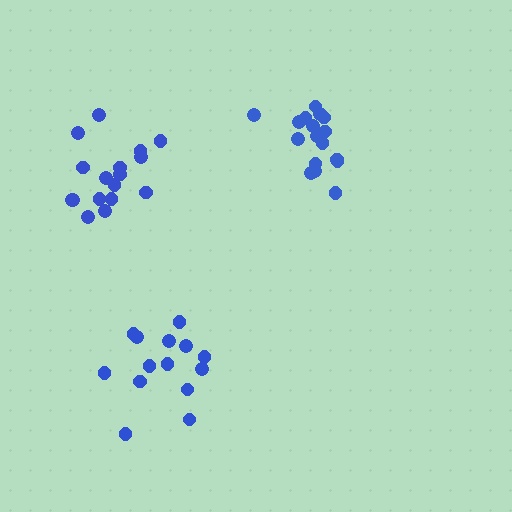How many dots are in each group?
Group 1: 17 dots, Group 2: 14 dots, Group 3: 17 dots (48 total).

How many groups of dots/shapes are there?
There are 3 groups.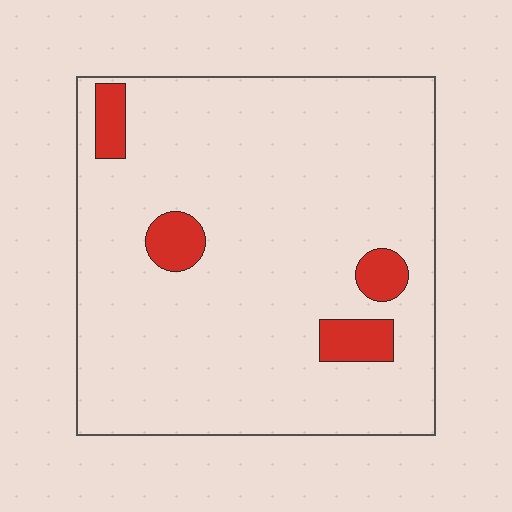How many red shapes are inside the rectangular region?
4.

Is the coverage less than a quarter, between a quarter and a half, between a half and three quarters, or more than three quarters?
Less than a quarter.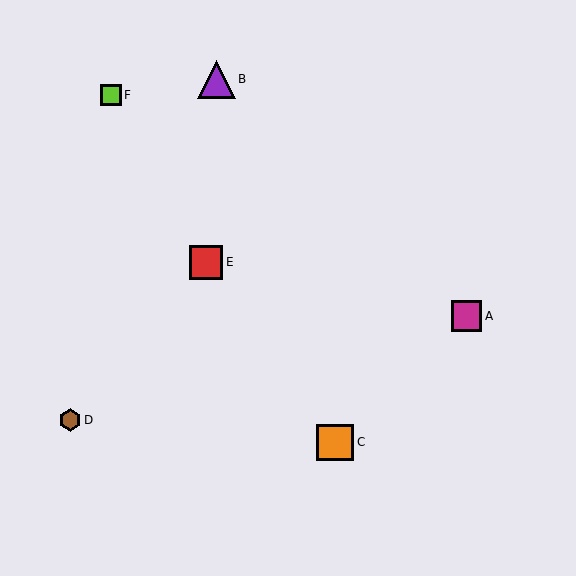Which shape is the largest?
The purple triangle (labeled B) is the largest.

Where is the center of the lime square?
The center of the lime square is at (111, 95).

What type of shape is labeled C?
Shape C is an orange square.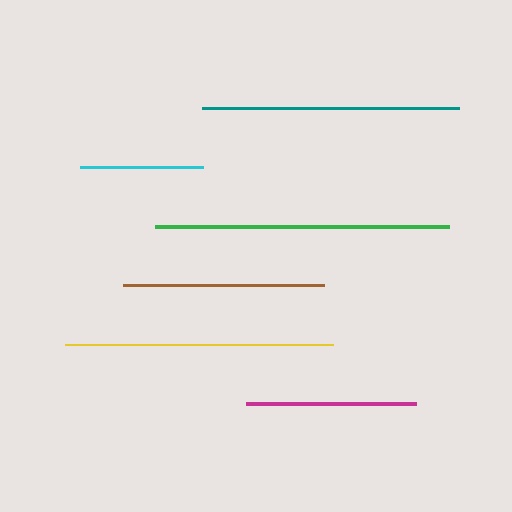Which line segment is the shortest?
The cyan line is the shortest at approximately 123 pixels.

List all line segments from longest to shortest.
From longest to shortest: green, yellow, teal, brown, magenta, cyan.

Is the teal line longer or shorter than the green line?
The green line is longer than the teal line.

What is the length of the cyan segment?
The cyan segment is approximately 123 pixels long.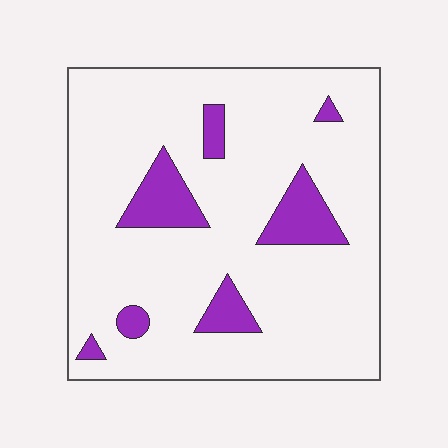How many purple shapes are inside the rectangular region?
7.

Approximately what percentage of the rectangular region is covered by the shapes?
Approximately 15%.